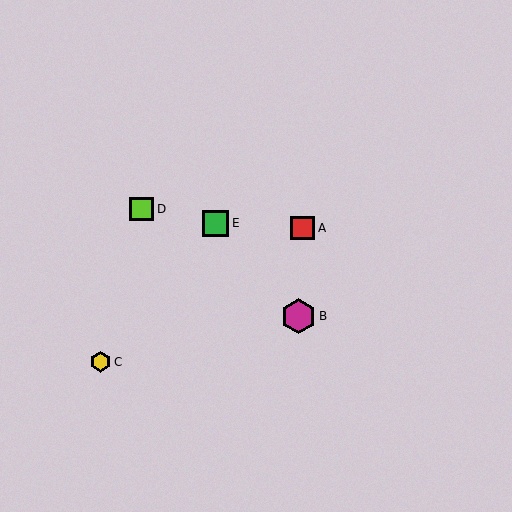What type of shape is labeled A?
Shape A is a red square.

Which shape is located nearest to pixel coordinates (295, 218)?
The red square (labeled A) at (303, 228) is nearest to that location.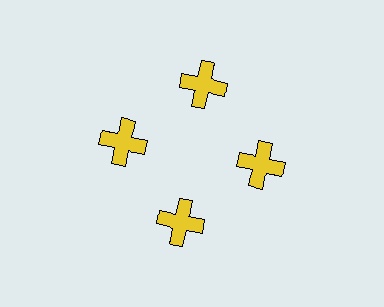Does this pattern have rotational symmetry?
Yes, this pattern has 4-fold rotational symmetry. It looks the same after rotating 90 degrees around the center.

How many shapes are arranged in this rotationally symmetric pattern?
There are 4 shapes, arranged in 4 groups of 1.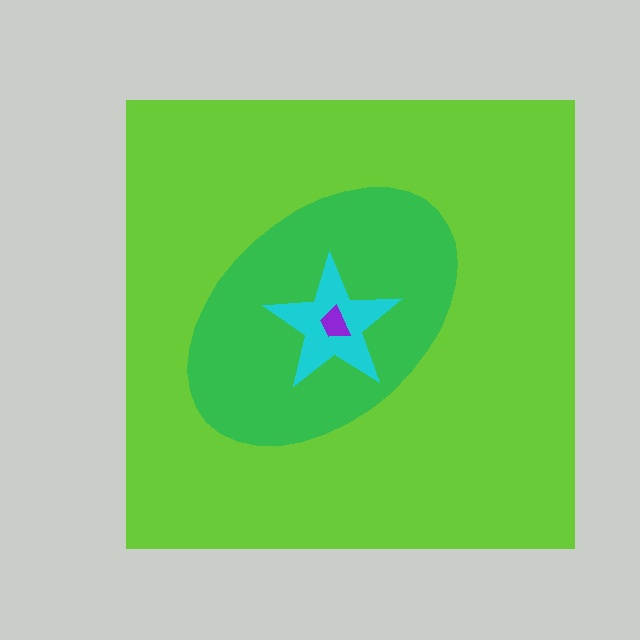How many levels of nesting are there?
4.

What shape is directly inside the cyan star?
The purple trapezoid.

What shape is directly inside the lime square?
The green ellipse.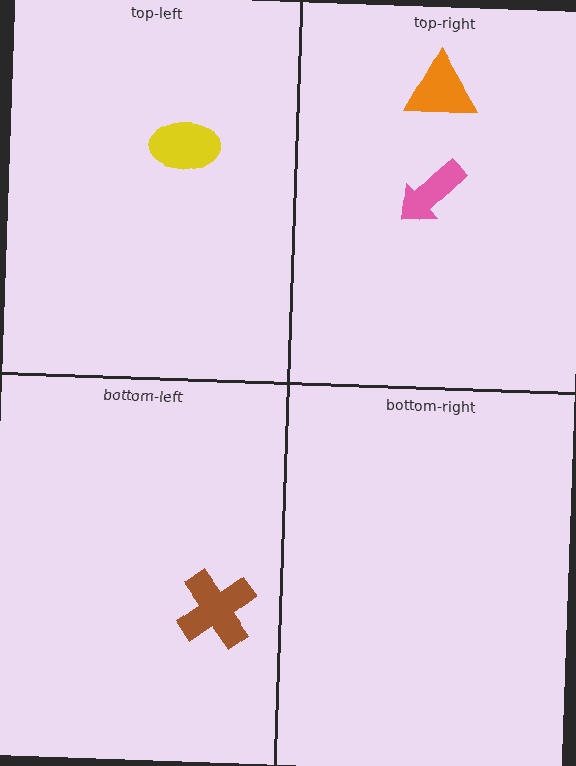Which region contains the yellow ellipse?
The top-left region.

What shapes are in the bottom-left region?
The brown cross.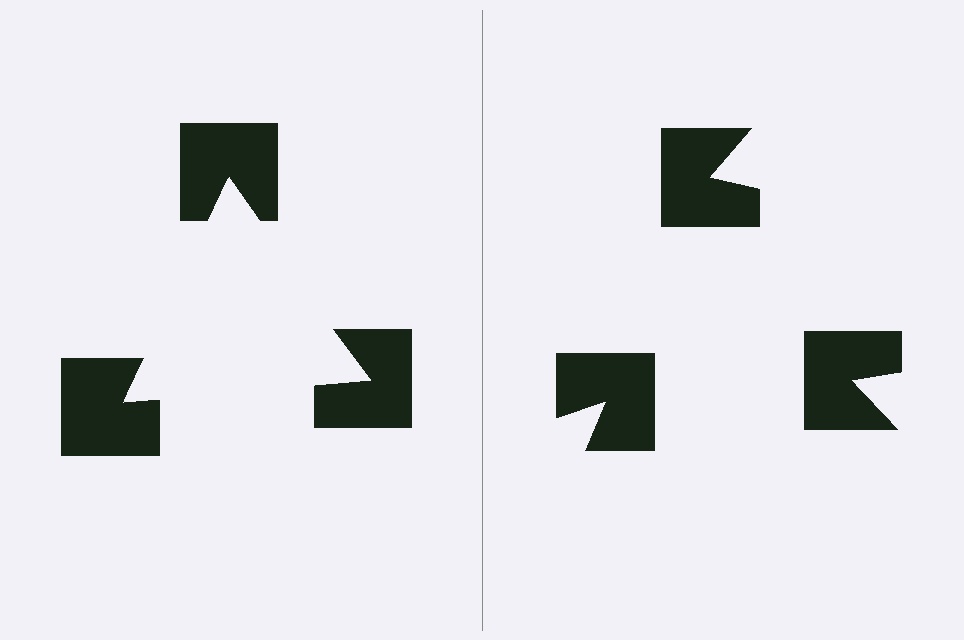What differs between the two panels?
The notched squares are positioned identically on both sides; only the wedge orientations differ. On the left they align to a triangle; on the right they are misaligned.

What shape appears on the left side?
An illusory triangle.